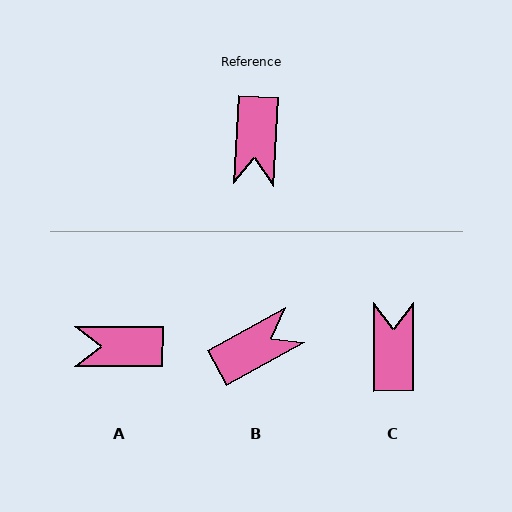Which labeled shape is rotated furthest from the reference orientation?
C, about 176 degrees away.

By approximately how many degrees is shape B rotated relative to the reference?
Approximately 122 degrees counter-clockwise.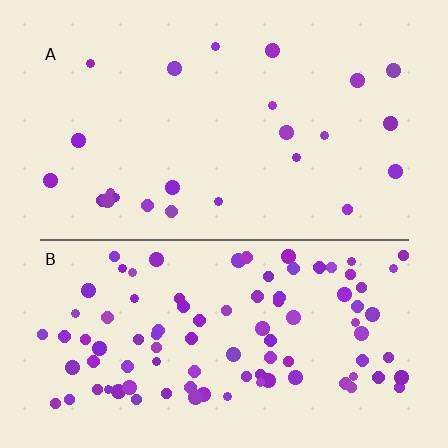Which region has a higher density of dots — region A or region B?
B (the bottom).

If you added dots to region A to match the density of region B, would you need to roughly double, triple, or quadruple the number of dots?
Approximately quadruple.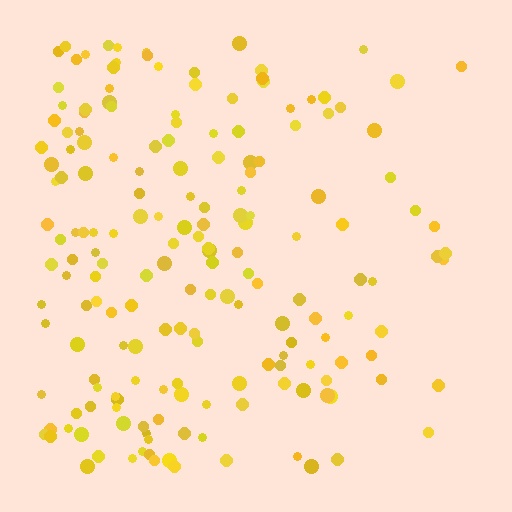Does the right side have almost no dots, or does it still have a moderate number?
Still a moderate number, just noticeably fewer than the left.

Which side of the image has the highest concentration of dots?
The left.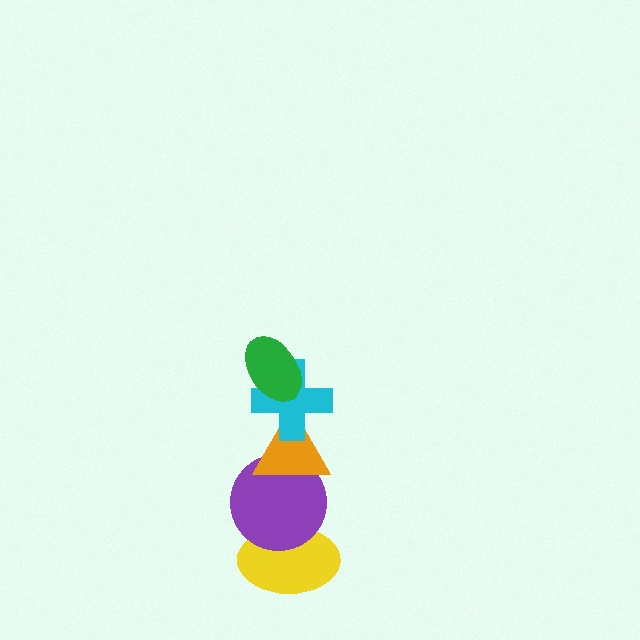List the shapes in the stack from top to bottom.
From top to bottom: the green ellipse, the cyan cross, the orange triangle, the purple circle, the yellow ellipse.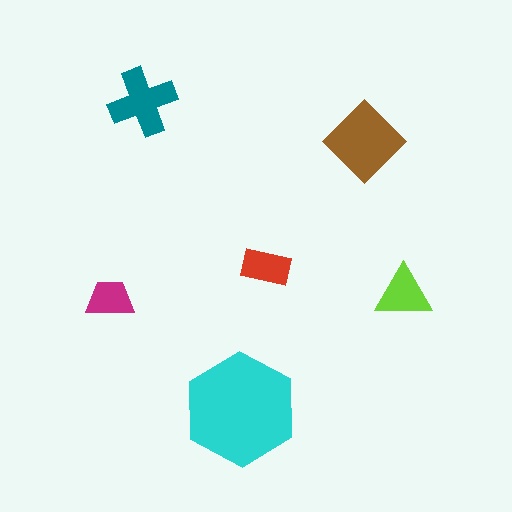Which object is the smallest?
The magenta trapezoid.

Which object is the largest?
The cyan hexagon.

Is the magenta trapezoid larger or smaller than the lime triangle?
Smaller.